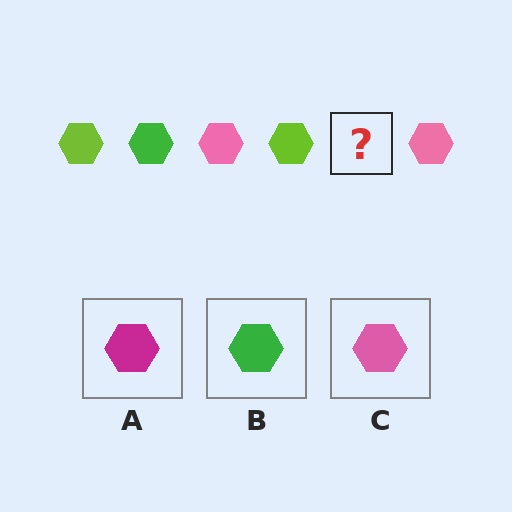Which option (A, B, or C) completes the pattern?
B.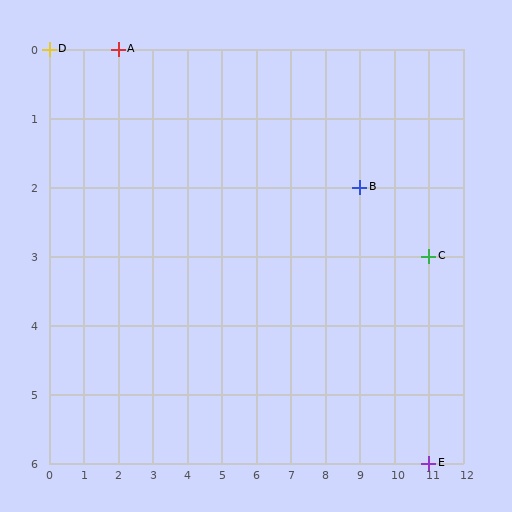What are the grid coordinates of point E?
Point E is at grid coordinates (11, 6).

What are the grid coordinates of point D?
Point D is at grid coordinates (0, 0).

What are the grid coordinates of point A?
Point A is at grid coordinates (2, 0).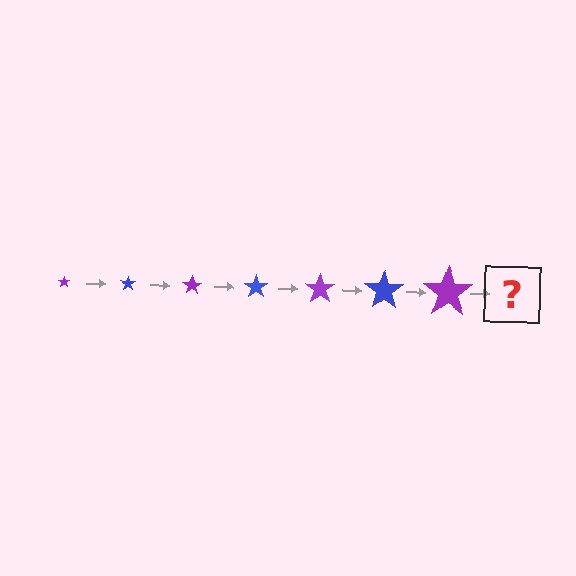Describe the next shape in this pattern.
It should be a blue star, larger than the previous one.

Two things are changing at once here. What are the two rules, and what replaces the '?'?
The two rules are that the star grows larger each step and the color cycles through purple and blue. The '?' should be a blue star, larger than the previous one.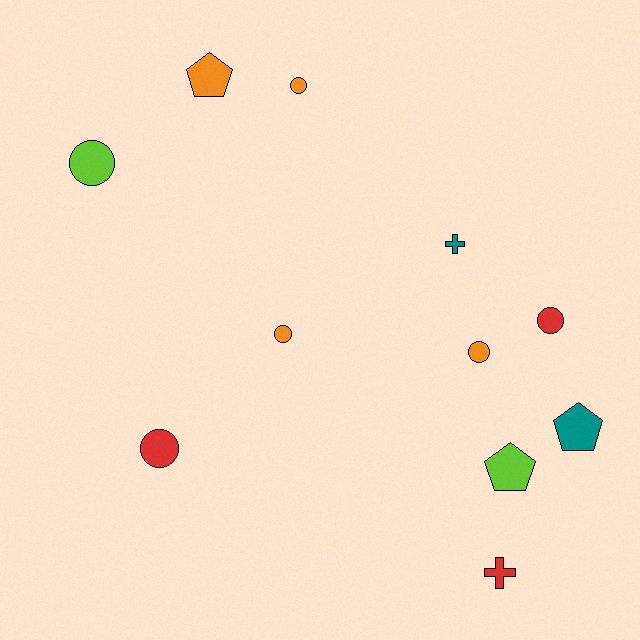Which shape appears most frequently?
Circle, with 6 objects.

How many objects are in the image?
There are 11 objects.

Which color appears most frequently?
Orange, with 4 objects.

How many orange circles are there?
There are 3 orange circles.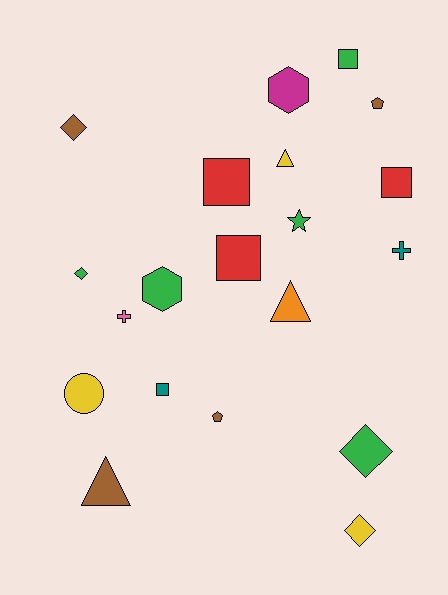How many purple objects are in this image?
There are no purple objects.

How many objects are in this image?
There are 20 objects.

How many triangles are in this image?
There are 3 triangles.